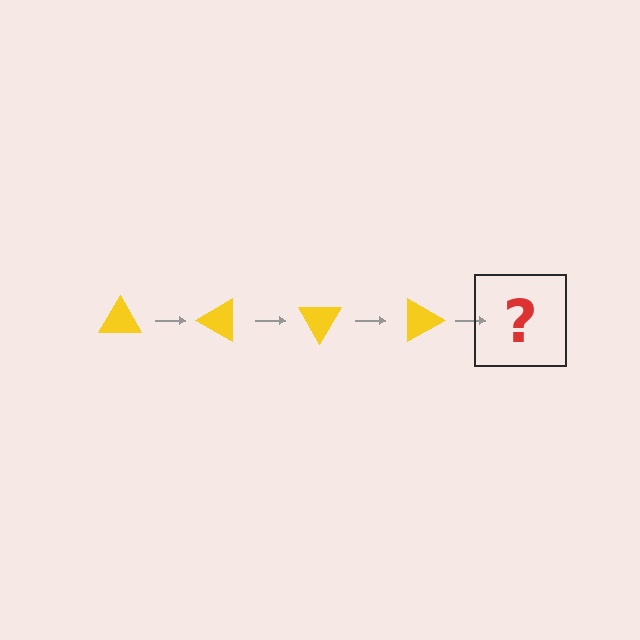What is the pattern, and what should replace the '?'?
The pattern is that the triangle rotates 30 degrees each step. The '?' should be a yellow triangle rotated 120 degrees.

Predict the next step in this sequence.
The next step is a yellow triangle rotated 120 degrees.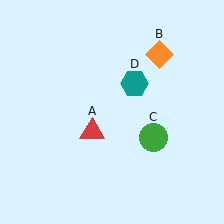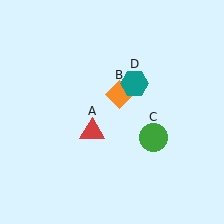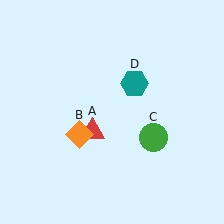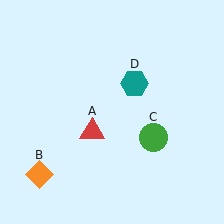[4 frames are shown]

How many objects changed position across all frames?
1 object changed position: orange diamond (object B).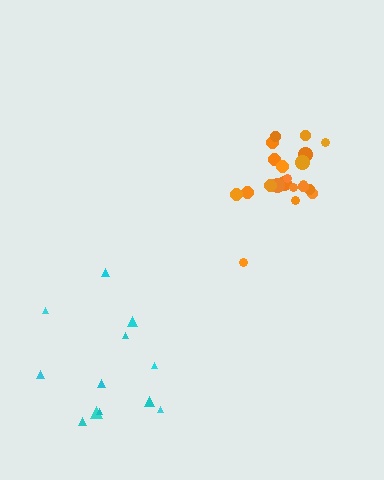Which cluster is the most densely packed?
Orange.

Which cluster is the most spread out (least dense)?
Cyan.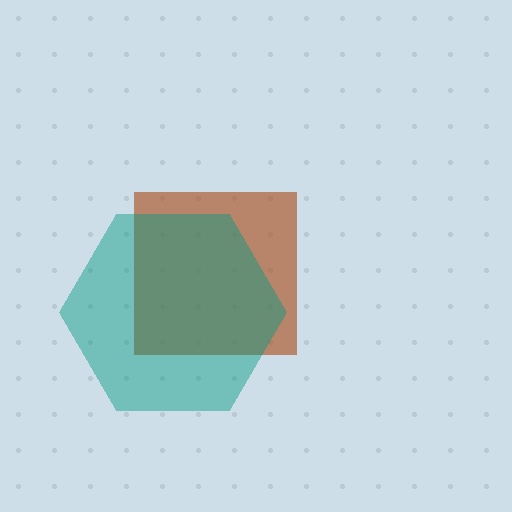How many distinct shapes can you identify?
There are 2 distinct shapes: a brown square, a teal hexagon.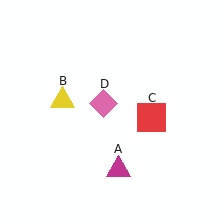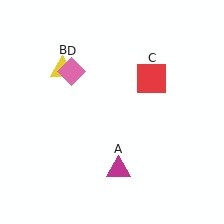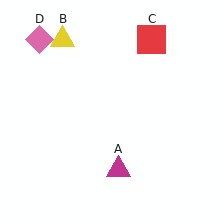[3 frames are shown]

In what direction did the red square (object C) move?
The red square (object C) moved up.